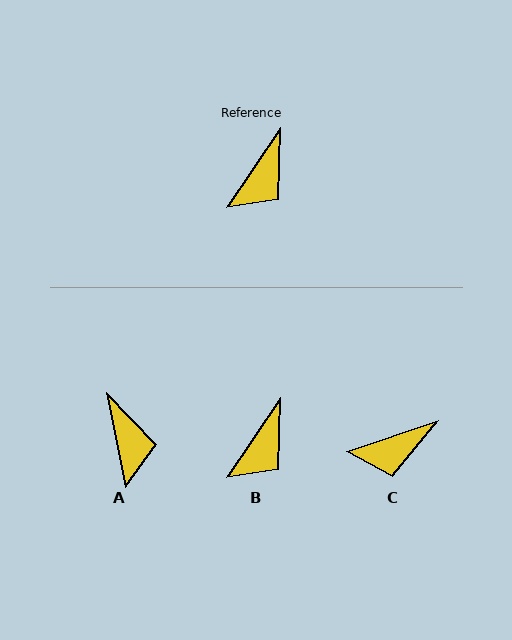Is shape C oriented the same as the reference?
No, it is off by about 37 degrees.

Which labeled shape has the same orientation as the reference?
B.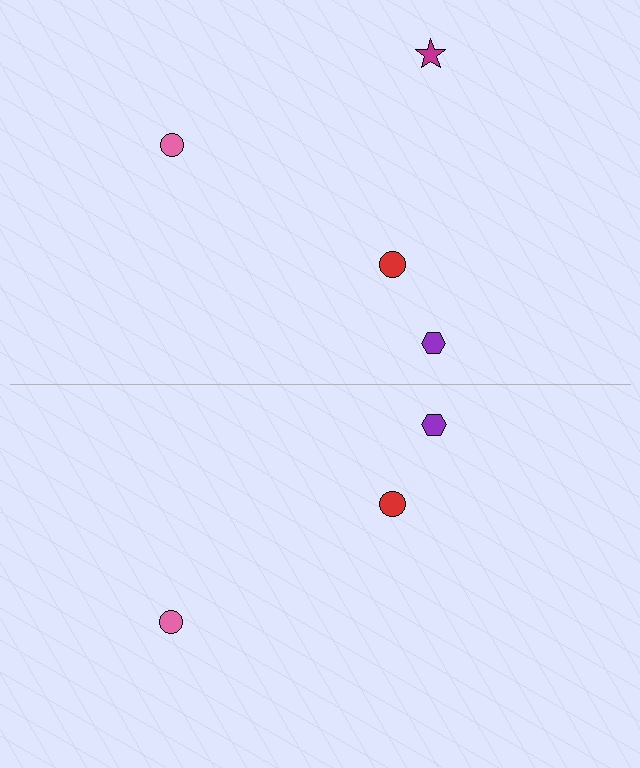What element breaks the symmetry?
A magenta star is missing from the bottom side.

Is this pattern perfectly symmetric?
No, the pattern is not perfectly symmetric. A magenta star is missing from the bottom side.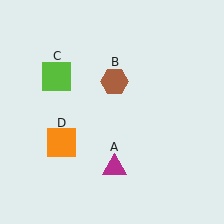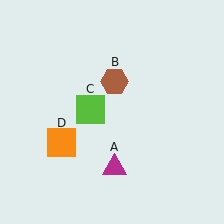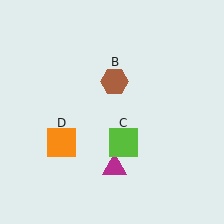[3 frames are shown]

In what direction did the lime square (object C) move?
The lime square (object C) moved down and to the right.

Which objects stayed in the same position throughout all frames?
Magenta triangle (object A) and brown hexagon (object B) and orange square (object D) remained stationary.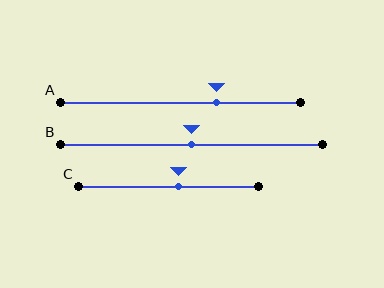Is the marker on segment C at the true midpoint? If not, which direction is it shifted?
No, the marker on segment C is shifted to the right by about 6% of the segment length.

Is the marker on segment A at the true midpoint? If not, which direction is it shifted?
No, the marker on segment A is shifted to the right by about 15% of the segment length.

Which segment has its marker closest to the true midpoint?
Segment B has its marker closest to the true midpoint.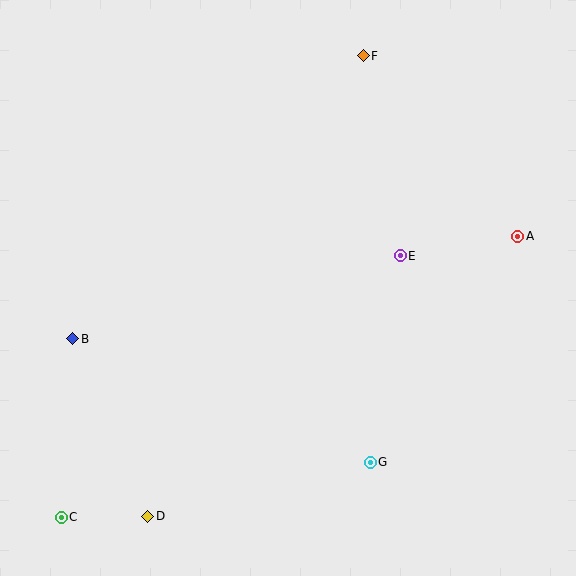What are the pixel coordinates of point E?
Point E is at (400, 256).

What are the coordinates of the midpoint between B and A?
The midpoint between B and A is at (295, 288).